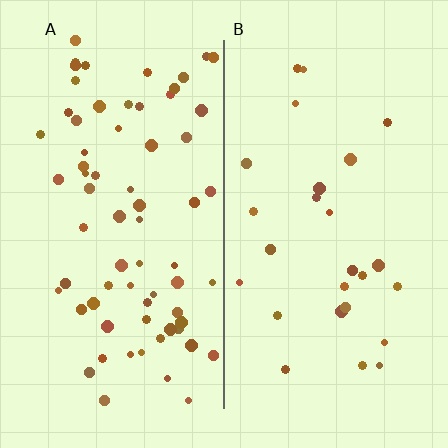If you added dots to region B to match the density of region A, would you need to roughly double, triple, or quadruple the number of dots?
Approximately triple.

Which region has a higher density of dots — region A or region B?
A (the left).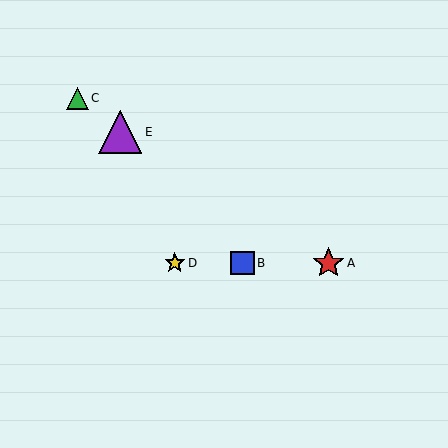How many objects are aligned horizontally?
3 objects (A, B, D) are aligned horizontally.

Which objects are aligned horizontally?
Objects A, B, D are aligned horizontally.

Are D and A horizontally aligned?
Yes, both are at y≈263.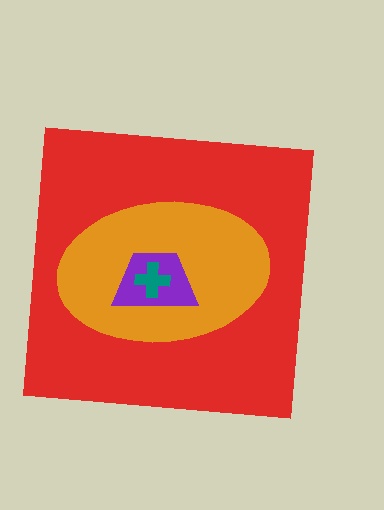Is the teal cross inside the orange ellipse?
Yes.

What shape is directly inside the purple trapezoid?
The teal cross.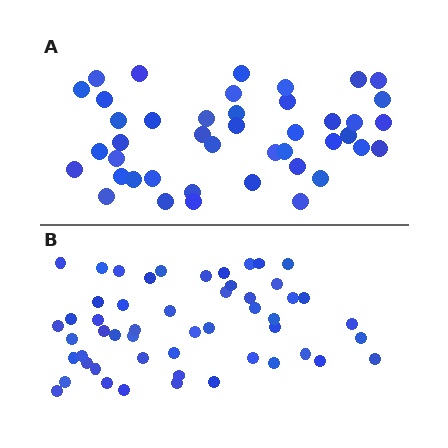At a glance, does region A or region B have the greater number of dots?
Region B (the bottom region) has more dots.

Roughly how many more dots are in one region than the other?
Region B has roughly 8 or so more dots than region A.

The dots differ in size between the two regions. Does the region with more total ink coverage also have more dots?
No. Region A has more total ink coverage because its dots are larger, but region B actually contains more individual dots. Total area can be misleading — the number of items is what matters here.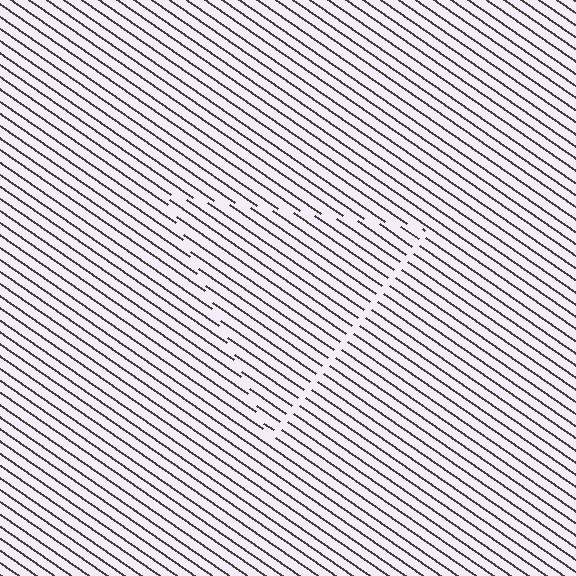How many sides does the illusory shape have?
3 sides — the line-ends trace a triangle.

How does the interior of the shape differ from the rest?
The interior of the shape contains the same grating, shifted by half a period — the contour is defined by the phase discontinuity where line-ends from the inner and outer gratings abut.